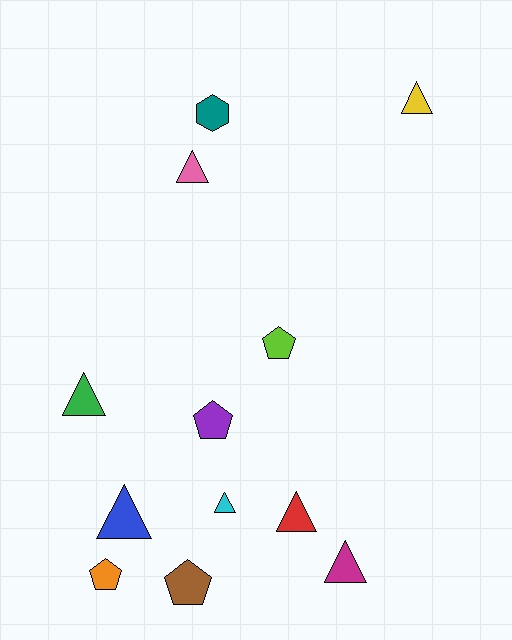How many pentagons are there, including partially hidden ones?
There are 4 pentagons.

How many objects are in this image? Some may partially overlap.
There are 12 objects.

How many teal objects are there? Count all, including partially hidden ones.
There is 1 teal object.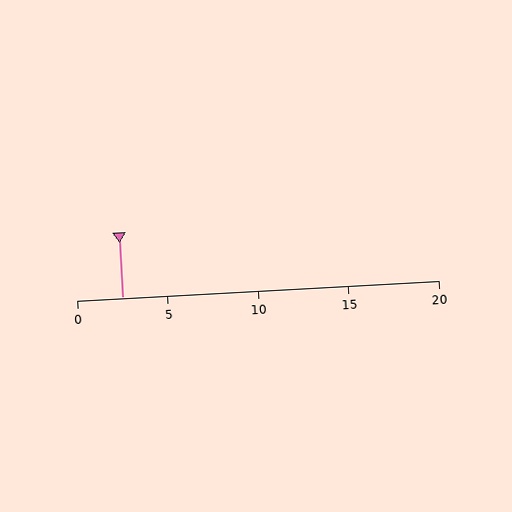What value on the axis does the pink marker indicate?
The marker indicates approximately 2.5.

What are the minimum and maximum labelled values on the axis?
The axis runs from 0 to 20.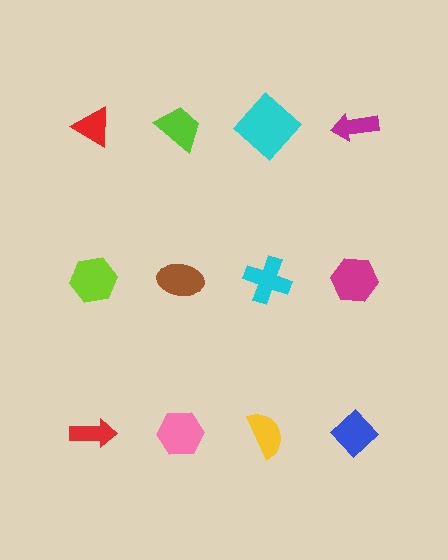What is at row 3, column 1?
A red arrow.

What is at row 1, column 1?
A red triangle.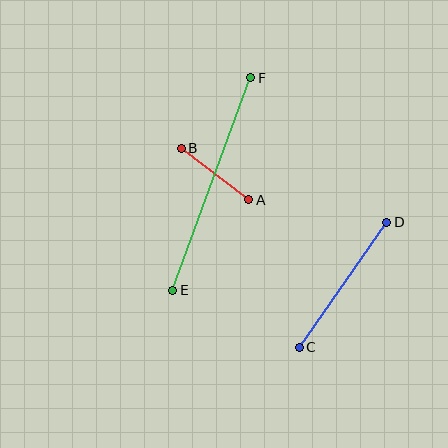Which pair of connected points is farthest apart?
Points E and F are farthest apart.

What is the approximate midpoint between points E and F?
The midpoint is at approximately (212, 184) pixels.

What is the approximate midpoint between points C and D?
The midpoint is at approximately (343, 285) pixels.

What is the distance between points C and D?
The distance is approximately 153 pixels.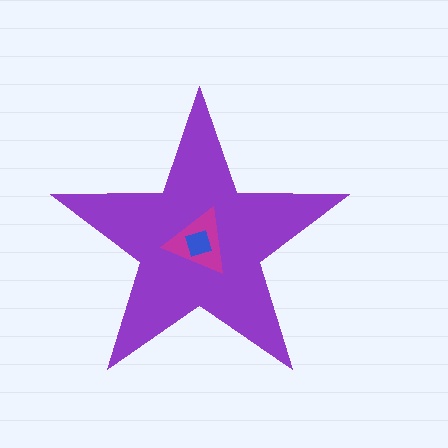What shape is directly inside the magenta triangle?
The blue diamond.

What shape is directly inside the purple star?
The magenta triangle.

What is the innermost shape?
The blue diamond.